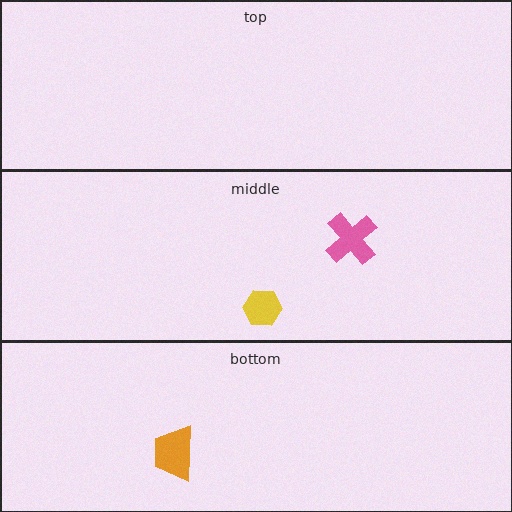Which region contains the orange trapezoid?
The bottom region.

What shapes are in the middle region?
The yellow hexagon, the pink cross.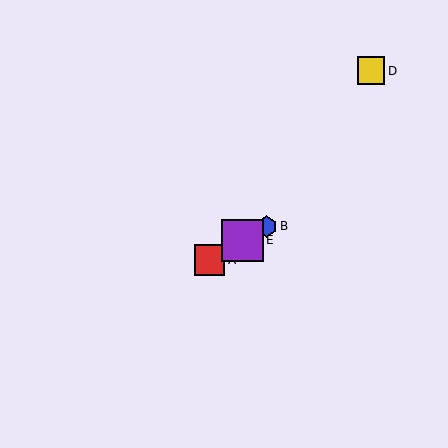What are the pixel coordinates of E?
Object E is at (242, 240).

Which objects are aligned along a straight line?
Objects A, B, C, E are aligned along a straight line.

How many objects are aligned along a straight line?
4 objects (A, B, C, E) are aligned along a straight line.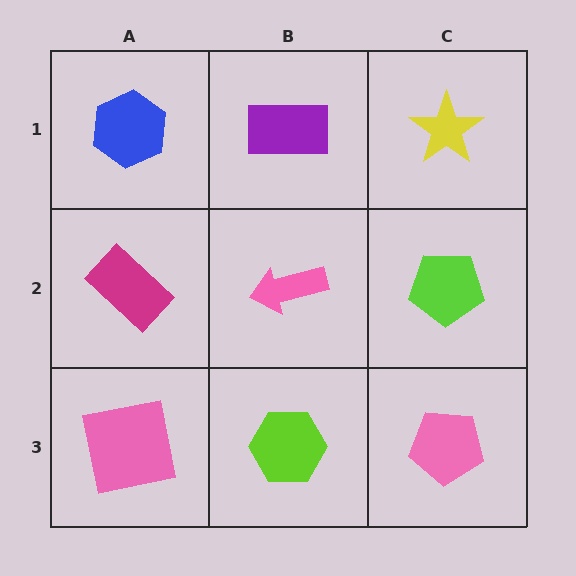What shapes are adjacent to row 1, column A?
A magenta rectangle (row 2, column A), a purple rectangle (row 1, column B).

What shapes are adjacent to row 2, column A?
A blue hexagon (row 1, column A), a pink square (row 3, column A), a pink arrow (row 2, column B).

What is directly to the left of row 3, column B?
A pink square.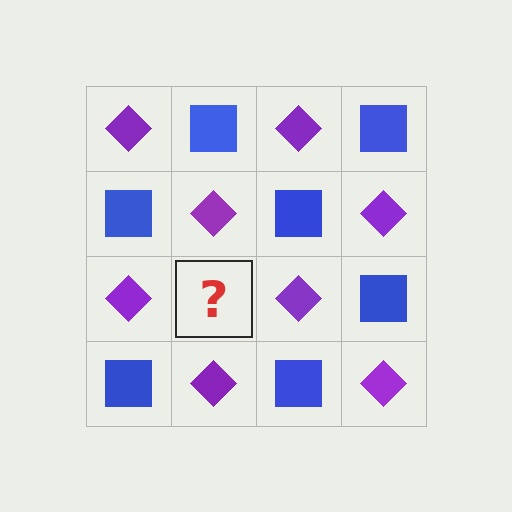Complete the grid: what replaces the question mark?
The question mark should be replaced with a blue square.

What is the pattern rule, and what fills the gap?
The rule is that it alternates purple diamond and blue square in a checkerboard pattern. The gap should be filled with a blue square.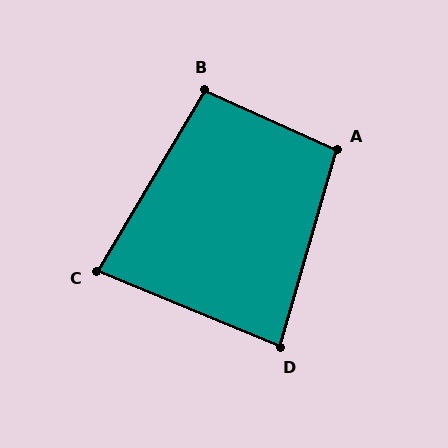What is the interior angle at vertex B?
Approximately 96 degrees (obtuse).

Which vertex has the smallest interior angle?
C, at approximately 82 degrees.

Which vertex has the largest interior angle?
A, at approximately 98 degrees.